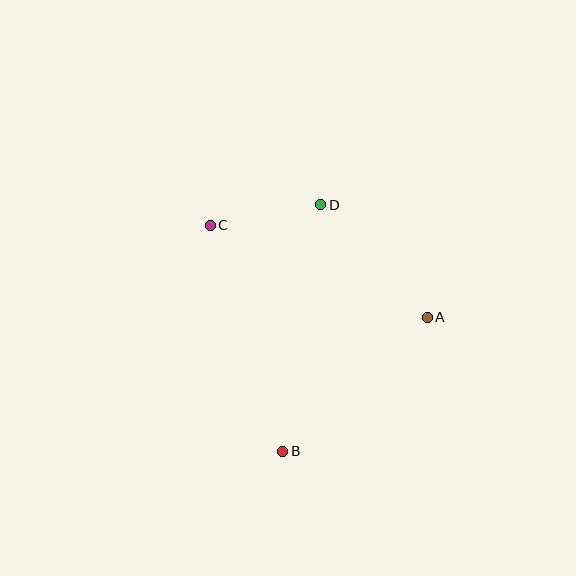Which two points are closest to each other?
Points C and D are closest to each other.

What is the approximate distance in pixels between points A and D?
The distance between A and D is approximately 155 pixels.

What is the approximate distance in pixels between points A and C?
The distance between A and C is approximately 236 pixels.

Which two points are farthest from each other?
Points B and D are farthest from each other.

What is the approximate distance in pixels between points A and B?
The distance between A and B is approximately 197 pixels.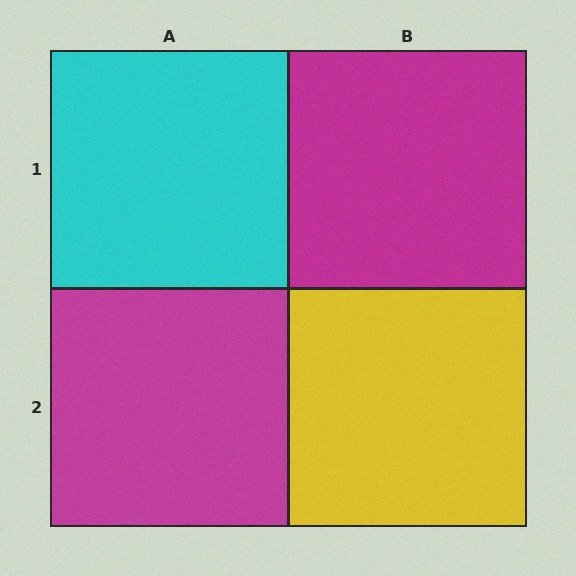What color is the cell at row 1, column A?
Cyan.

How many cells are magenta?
2 cells are magenta.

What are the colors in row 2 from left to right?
Magenta, yellow.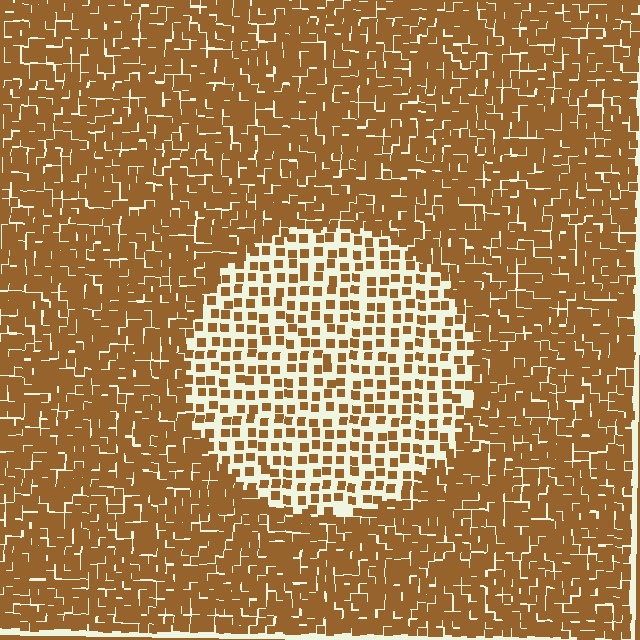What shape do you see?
I see a circle.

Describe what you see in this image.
The image contains small brown elements arranged at two different densities. A circle-shaped region is visible where the elements are less densely packed than the surrounding area.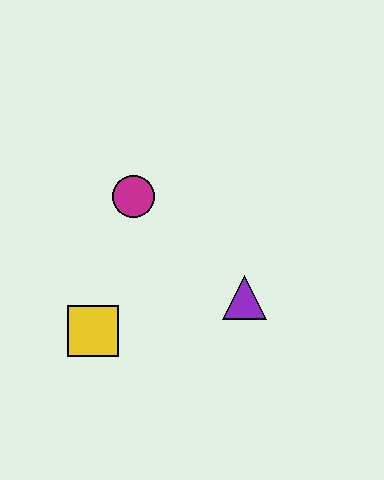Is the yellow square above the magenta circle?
No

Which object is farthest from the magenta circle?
The purple triangle is farthest from the magenta circle.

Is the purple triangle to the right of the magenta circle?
Yes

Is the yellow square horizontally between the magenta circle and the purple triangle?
No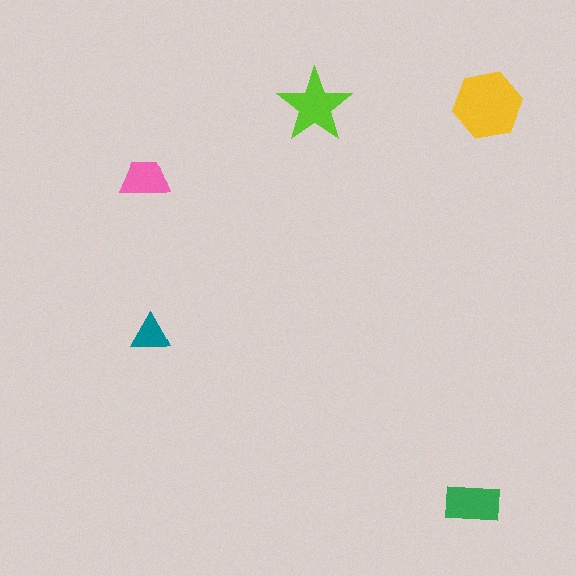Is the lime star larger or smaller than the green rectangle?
Larger.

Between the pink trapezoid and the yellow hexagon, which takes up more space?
The yellow hexagon.